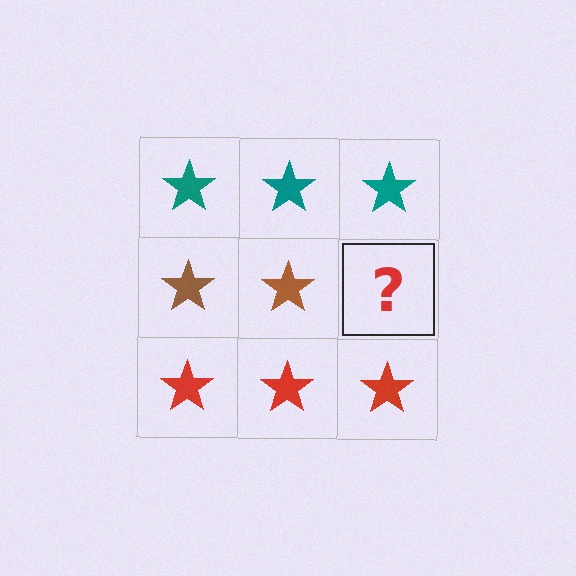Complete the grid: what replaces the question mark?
The question mark should be replaced with a brown star.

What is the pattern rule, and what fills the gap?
The rule is that each row has a consistent color. The gap should be filled with a brown star.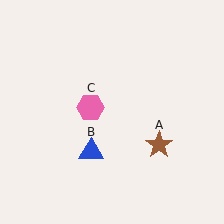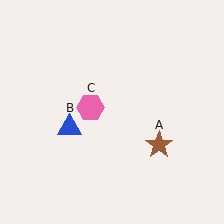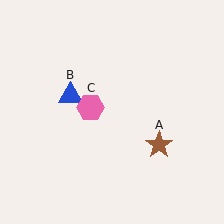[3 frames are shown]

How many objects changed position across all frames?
1 object changed position: blue triangle (object B).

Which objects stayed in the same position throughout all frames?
Brown star (object A) and pink hexagon (object C) remained stationary.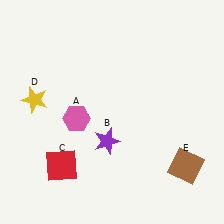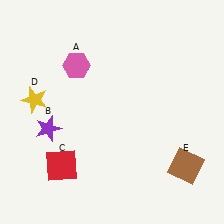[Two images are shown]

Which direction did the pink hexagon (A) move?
The pink hexagon (A) moved up.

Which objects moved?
The objects that moved are: the pink hexagon (A), the purple star (B).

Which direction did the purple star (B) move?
The purple star (B) moved left.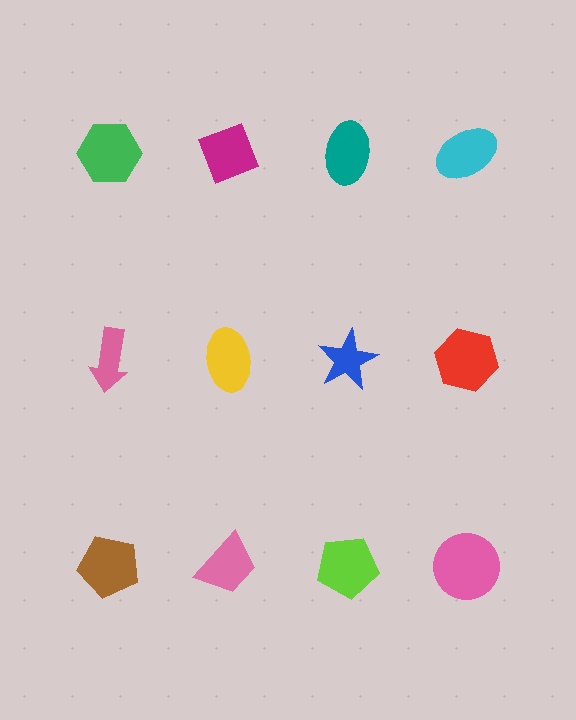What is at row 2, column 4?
A red hexagon.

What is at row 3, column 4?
A pink circle.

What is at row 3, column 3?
A lime pentagon.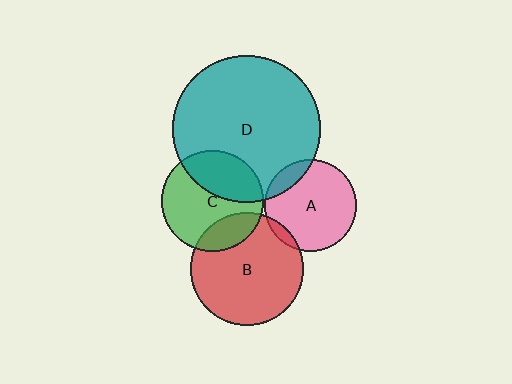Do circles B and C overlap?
Yes.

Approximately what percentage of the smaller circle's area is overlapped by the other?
Approximately 20%.